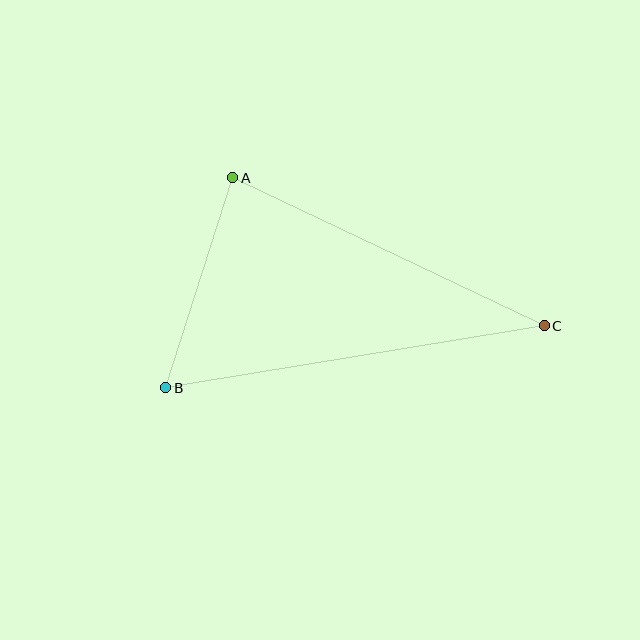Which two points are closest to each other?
Points A and B are closest to each other.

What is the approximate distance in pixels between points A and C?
The distance between A and C is approximately 345 pixels.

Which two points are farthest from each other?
Points B and C are farthest from each other.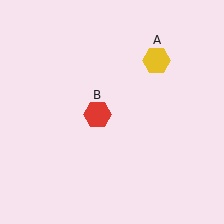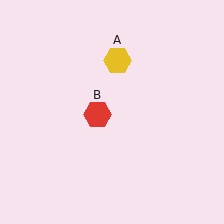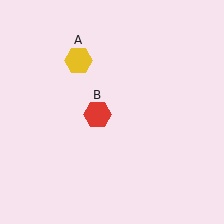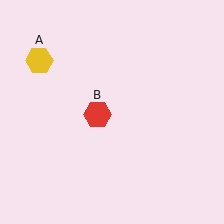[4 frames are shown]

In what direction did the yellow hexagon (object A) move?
The yellow hexagon (object A) moved left.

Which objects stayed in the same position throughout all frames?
Red hexagon (object B) remained stationary.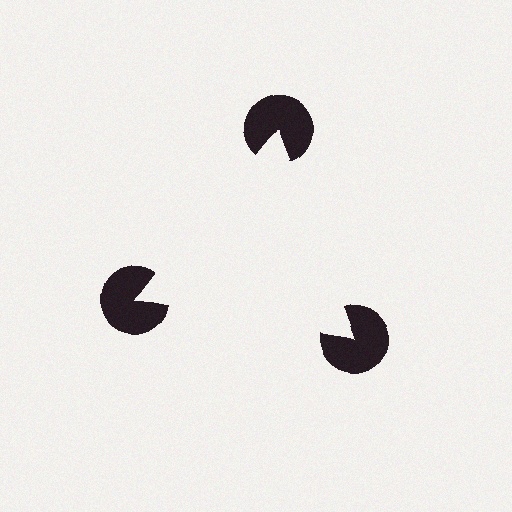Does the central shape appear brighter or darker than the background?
It typically appears slightly brighter than the background, even though no actual brightness change is drawn.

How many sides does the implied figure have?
3 sides.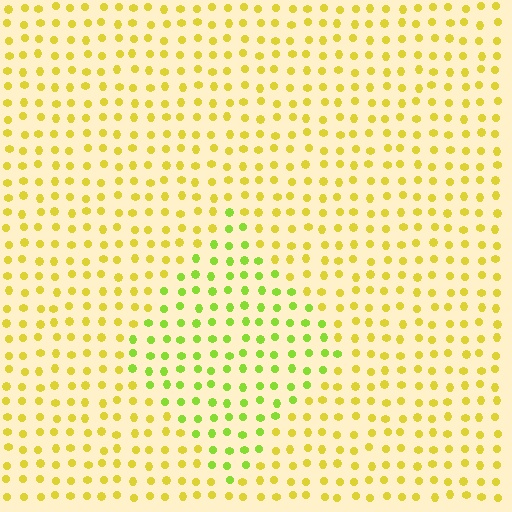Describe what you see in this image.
The image is filled with small yellow elements in a uniform arrangement. A diamond-shaped region is visible where the elements are tinted to a slightly different hue, forming a subtle color boundary.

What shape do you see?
I see a diamond.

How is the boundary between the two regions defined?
The boundary is defined purely by a slight shift in hue (about 35 degrees). Spacing, size, and orientation are identical on both sides.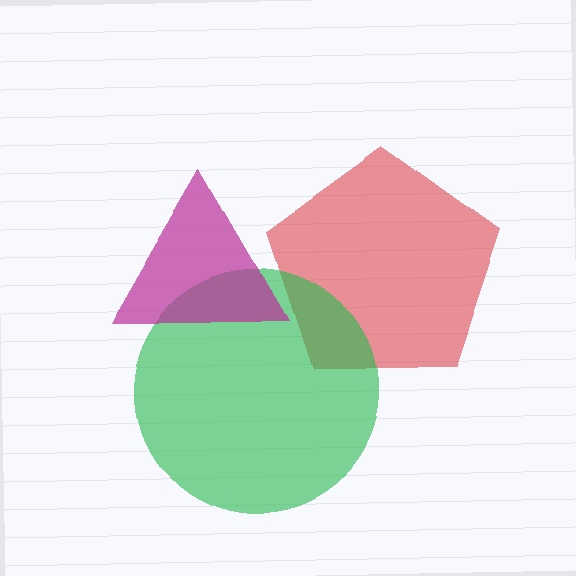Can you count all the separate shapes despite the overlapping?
Yes, there are 3 separate shapes.